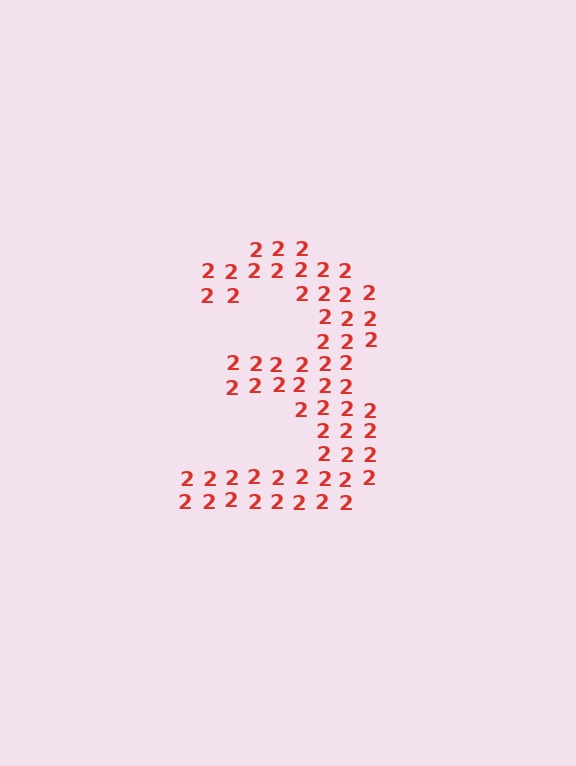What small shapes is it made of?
It is made of small digit 2's.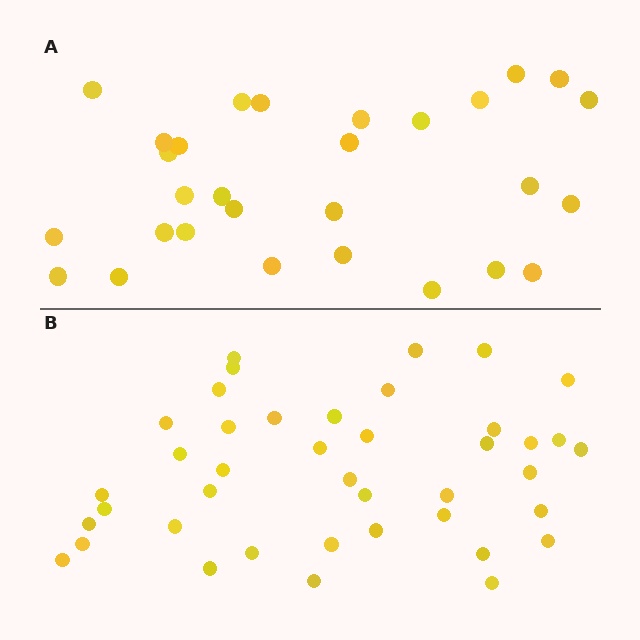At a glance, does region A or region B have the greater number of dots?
Region B (the bottom region) has more dots.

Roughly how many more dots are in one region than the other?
Region B has roughly 12 or so more dots than region A.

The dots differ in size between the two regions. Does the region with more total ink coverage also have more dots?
No. Region A has more total ink coverage because its dots are larger, but region B actually contains more individual dots. Total area can be misleading — the number of items is what matters here.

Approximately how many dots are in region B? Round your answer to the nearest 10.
About 40 dots. (The exact count is 41, which rounds to 40.)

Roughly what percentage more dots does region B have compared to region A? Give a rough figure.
About 40% more.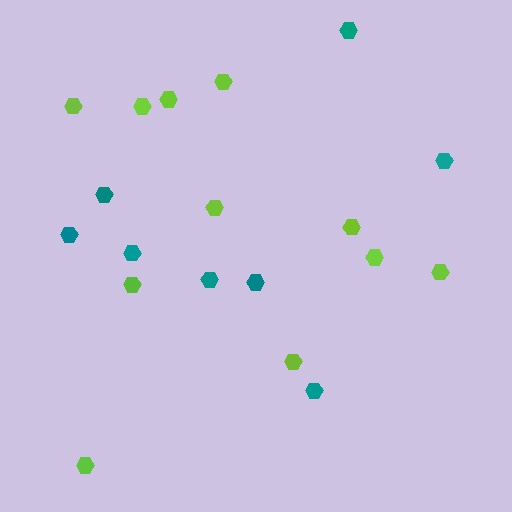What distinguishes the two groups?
There are 2 groups: one group of lime hexagons (11) and one group of teal hexagons (8).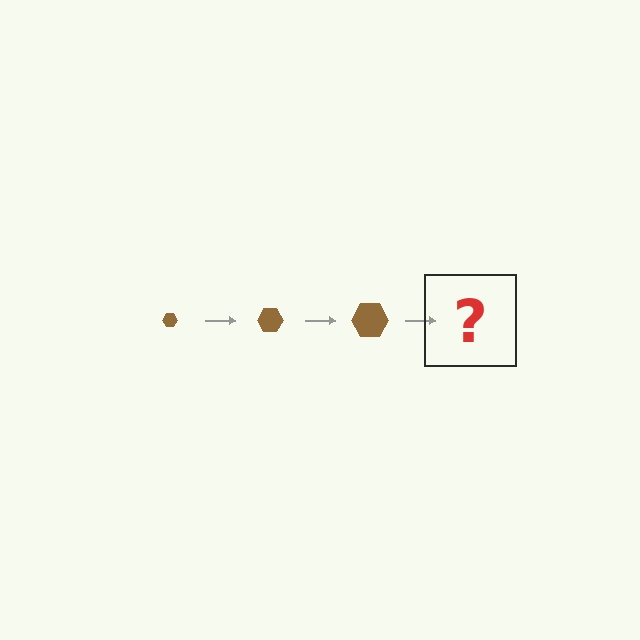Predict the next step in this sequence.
The next step is a brown hexagon, larger than the previous one.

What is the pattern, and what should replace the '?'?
The pattern is that the hexagon gets progressively larger each step. The '?' should be a brown hexagon, larger than the previous one.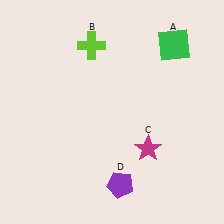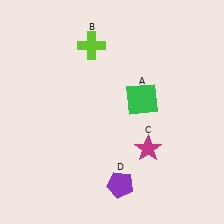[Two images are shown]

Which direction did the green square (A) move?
The green square (A) moved down.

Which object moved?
The green square (A) moved down.